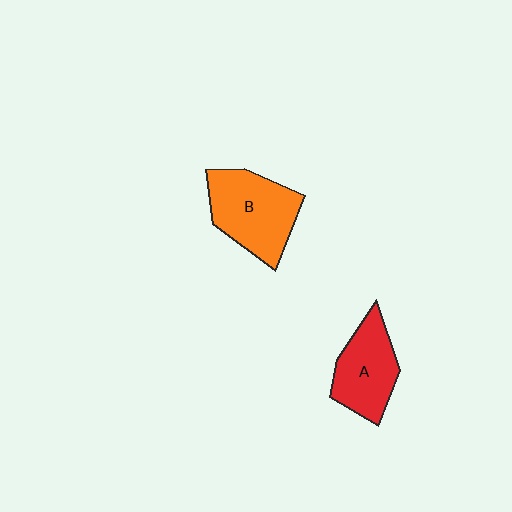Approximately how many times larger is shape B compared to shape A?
Approximately 1.2 times.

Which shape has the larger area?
Shape B (orange).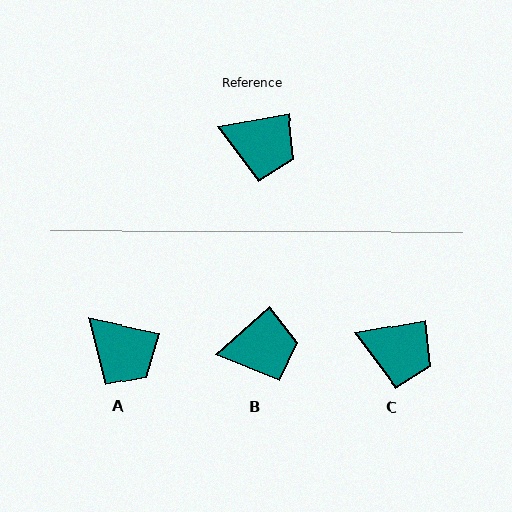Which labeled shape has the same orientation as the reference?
C.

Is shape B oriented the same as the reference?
No, it is off by about 32 degrees.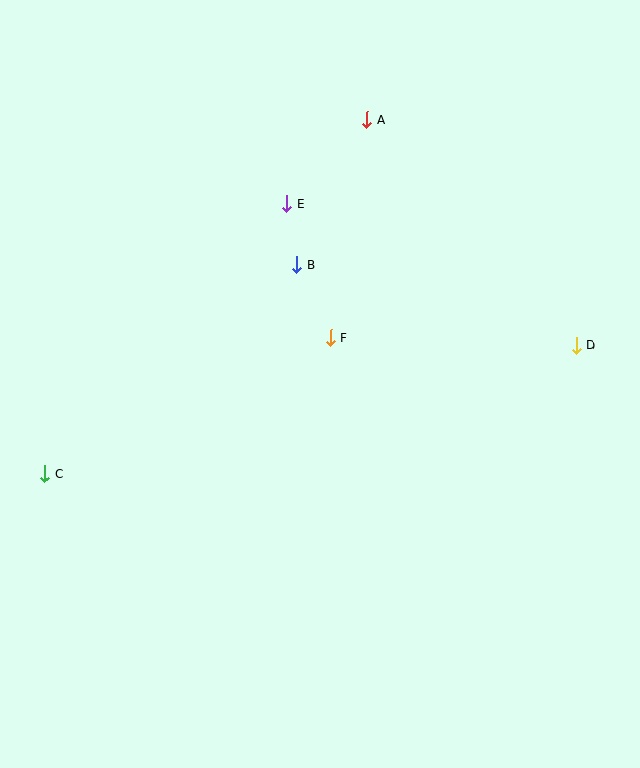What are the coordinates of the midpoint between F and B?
The midpoint between F and B is at (314, 301).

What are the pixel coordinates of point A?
Point A is at (367, 120).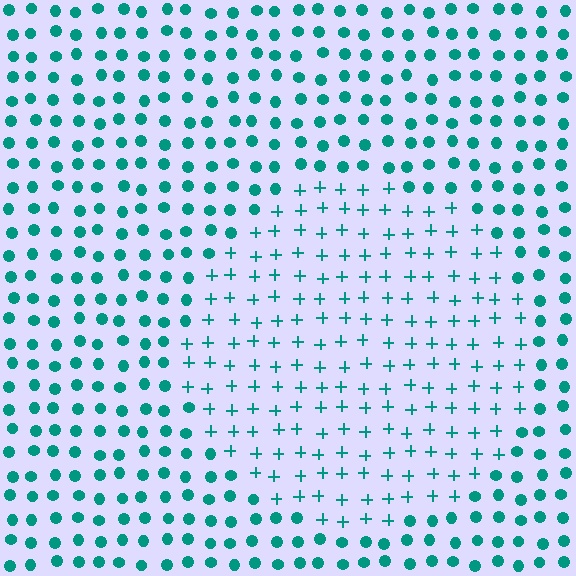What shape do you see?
I see a circle.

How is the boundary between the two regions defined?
The boundary is defined by a change in element shape: plus signs inside vs. circles outside. All elements share the same color and spacing.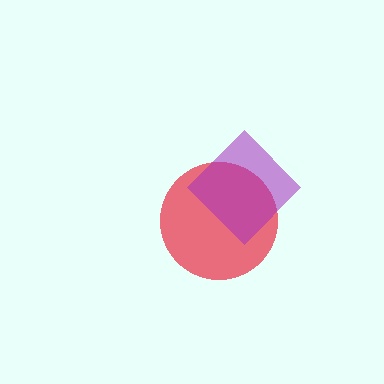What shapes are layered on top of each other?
The layered shapes are: a red circle, a purple diamond.